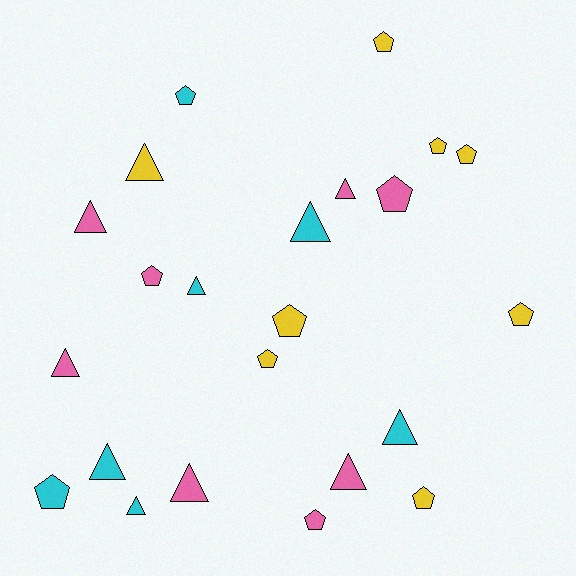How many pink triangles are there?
There are 5 pink triangles.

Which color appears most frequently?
Yellow, with 8 objects.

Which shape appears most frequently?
Pentagon, with 12 objects.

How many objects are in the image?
There are 23 objects.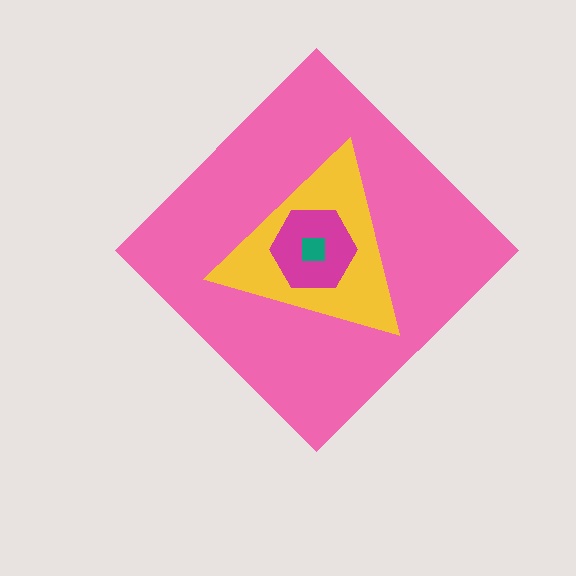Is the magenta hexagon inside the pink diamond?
Yes.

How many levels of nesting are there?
4.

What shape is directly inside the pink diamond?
The yellow triangle.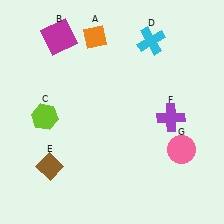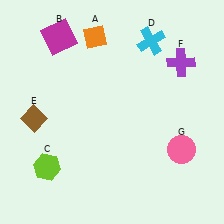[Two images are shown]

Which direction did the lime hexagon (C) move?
The lime hexagon (C) moved down.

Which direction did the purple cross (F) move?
The purple cross (F) moved up.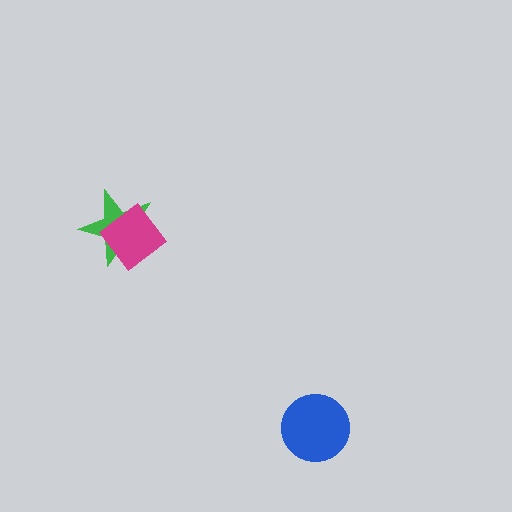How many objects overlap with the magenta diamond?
1 object overlaps with the magenta diamond.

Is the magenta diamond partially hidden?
No, no other shape covers it.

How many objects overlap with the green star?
1 object overlaps with the green star.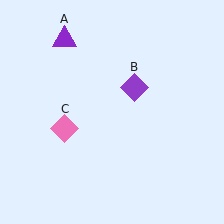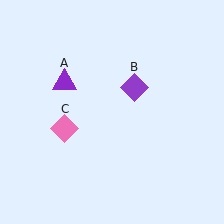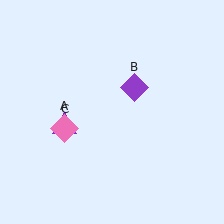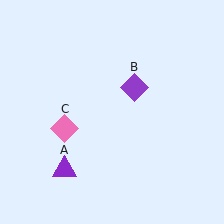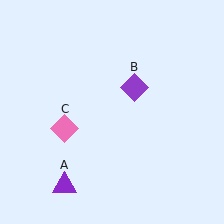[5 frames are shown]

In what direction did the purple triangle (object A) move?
The purple triangle (object A) moved down.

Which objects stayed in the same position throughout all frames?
Purple diamond (object B) and pink diamond (object C) remained stationary.